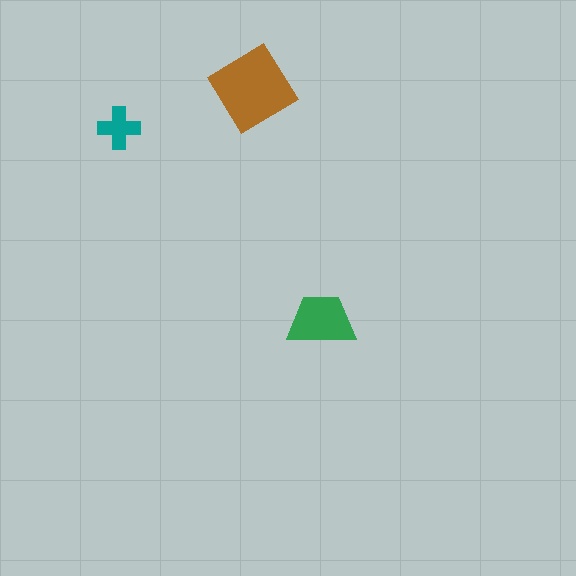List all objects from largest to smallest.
The brown diamond, the green trapezoid, the teal cross.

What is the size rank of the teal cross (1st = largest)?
3rd.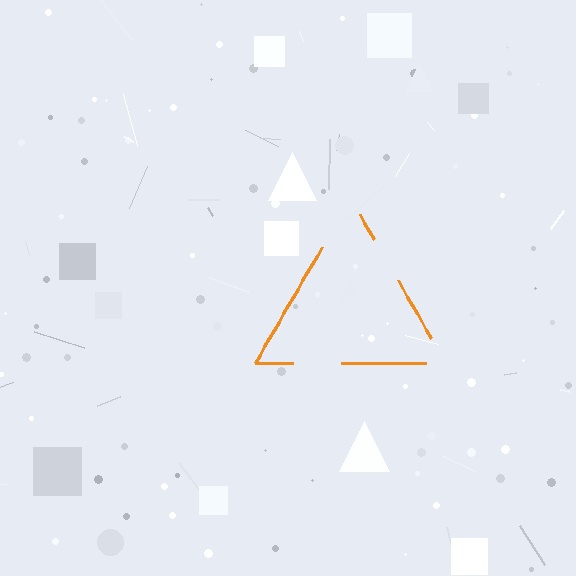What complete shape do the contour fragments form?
The contour fragments form a triangle.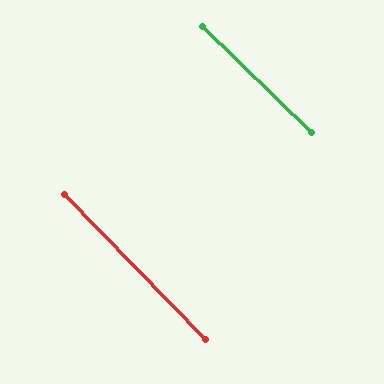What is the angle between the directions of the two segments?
Approximately 1 degree.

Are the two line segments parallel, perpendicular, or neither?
Parallel — their directions differ by only 1.3°.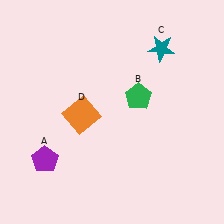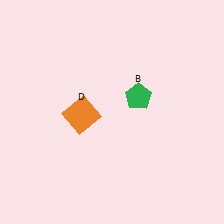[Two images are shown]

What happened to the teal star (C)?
The teal star (C) was removed in Image 2. It was in the top-right area of Image 1.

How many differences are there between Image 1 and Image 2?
There are 2 differences between the two images.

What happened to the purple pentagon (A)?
The purple pentagon (A) was removed in Image 2. It was in the bottom-left area of Image 1.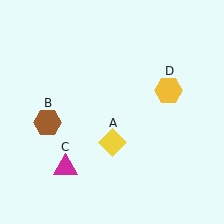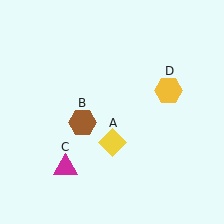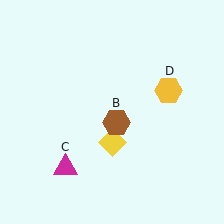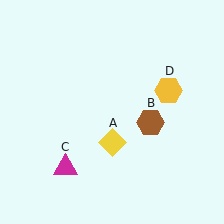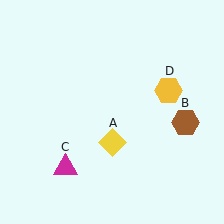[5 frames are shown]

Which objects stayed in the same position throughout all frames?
Yellow diamond (object A) and magenta triangle (object C) and yellow hexagon (object D) remained stationary.